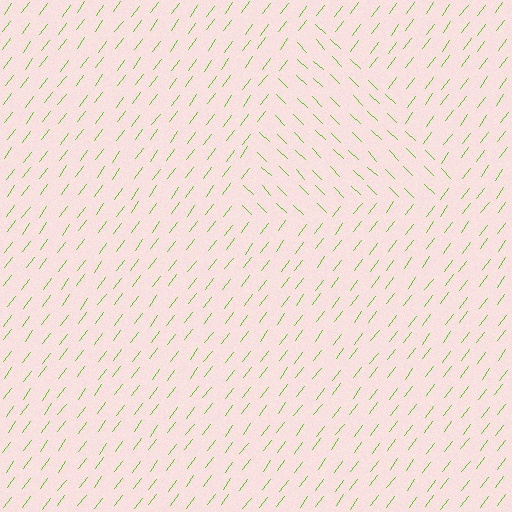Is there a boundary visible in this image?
Yes, there is a texture boundary formed by a change in line orientation.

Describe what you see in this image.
The image is filled with small lime line segments. A triangle region in the image has lines oriented differently from the surrounding lines, creating a visible texture boundary.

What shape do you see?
I see a triangle.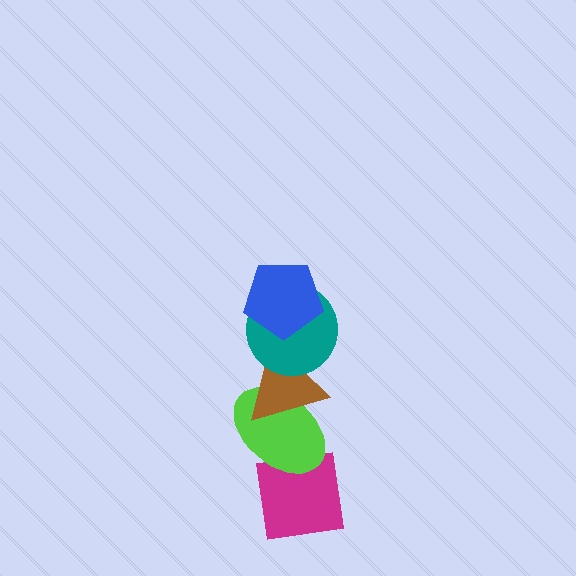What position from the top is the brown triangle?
The brown triangle is 3rd from the top.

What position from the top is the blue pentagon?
The blue pentagon is 1st from the top.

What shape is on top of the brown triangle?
The teal circle is on top of the brown triangle.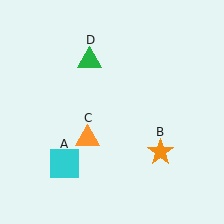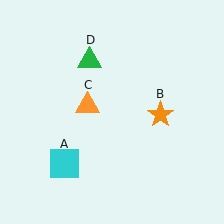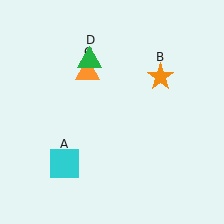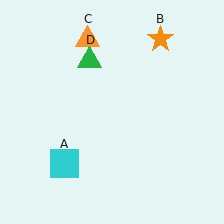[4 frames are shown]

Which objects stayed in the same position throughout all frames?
Cyan square (object A) and green triangle (object D) remained stationary.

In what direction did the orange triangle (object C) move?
The orange triangle (object C) moved up.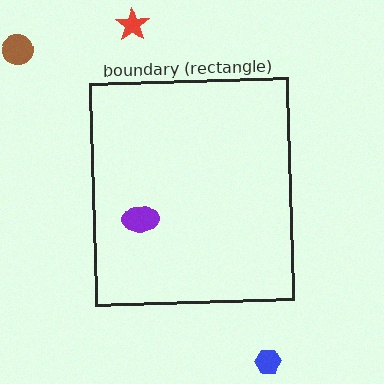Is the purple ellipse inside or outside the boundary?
Inside.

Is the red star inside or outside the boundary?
Outside.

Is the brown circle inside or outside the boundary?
Outside.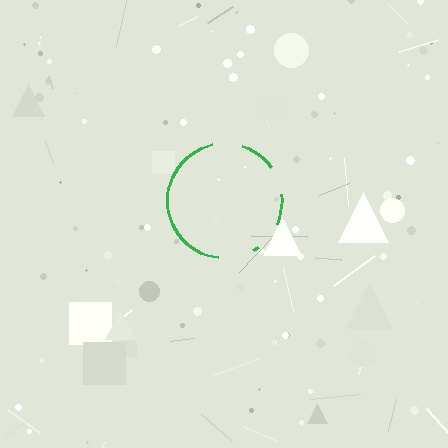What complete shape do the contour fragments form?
The contour fragments form a circle.